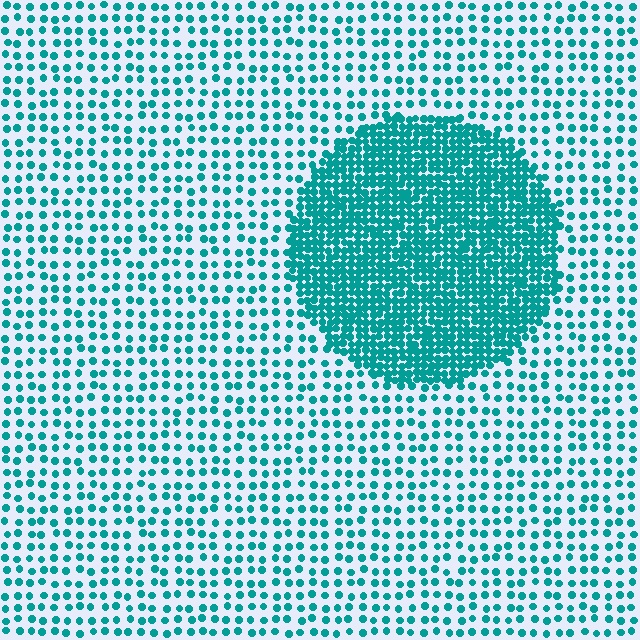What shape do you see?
I see a circle.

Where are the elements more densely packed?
The elements are more densely packed inside the circle boundary.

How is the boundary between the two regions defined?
The boundary is defined by a change in element density (approximately 2.9x ratio). All elements are the same color, size, and shape.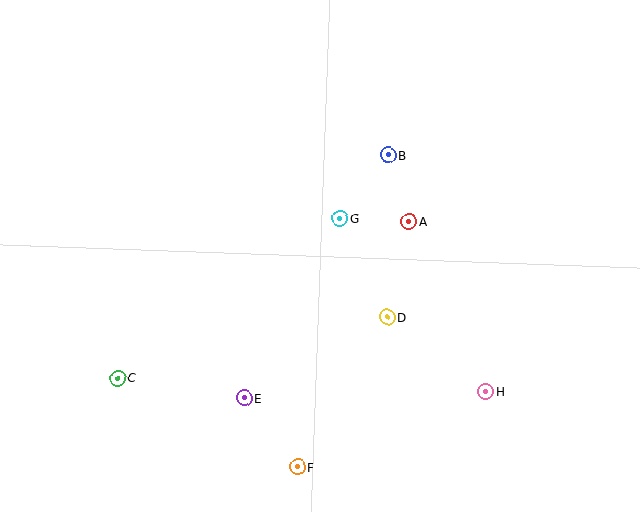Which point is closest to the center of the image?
Point G at (340, 218) is closest to the center.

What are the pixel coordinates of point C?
Point C is at (118, 378).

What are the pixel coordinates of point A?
Point A is at (409, 221).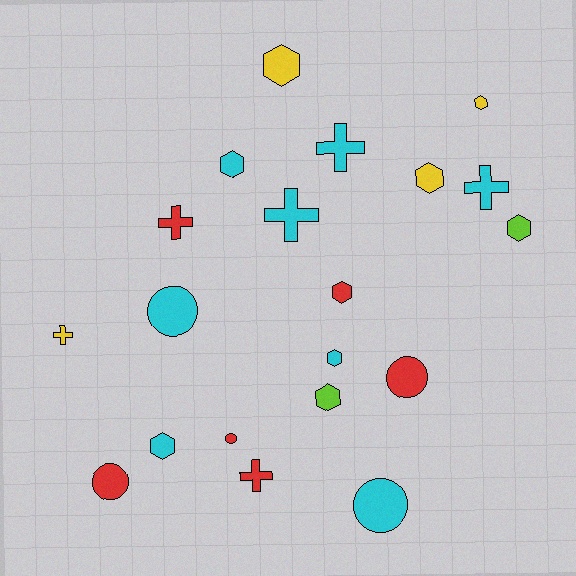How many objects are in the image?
There are 20 objects.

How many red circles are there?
There are 3 red circles.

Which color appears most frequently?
Cyan, with 8 objects.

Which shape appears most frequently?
Hexagon, with 9 objects.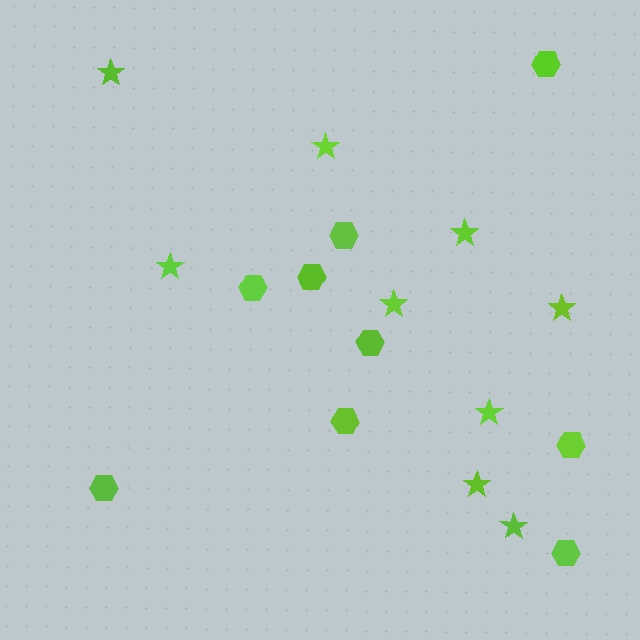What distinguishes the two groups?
There are 2 groups: one group of stars (9) and one group of hexagons (9).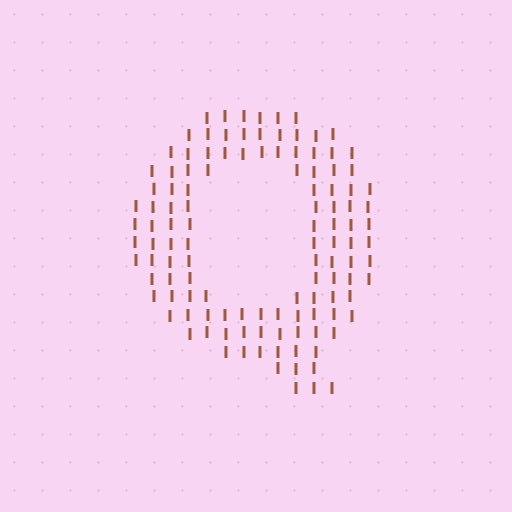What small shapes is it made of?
It is made of small letter I's.